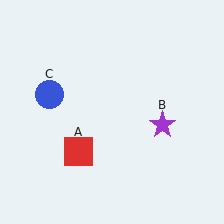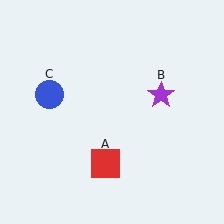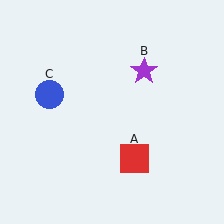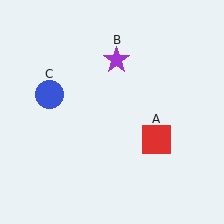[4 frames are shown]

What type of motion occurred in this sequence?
The red square (object A), purple star (object B) rotated counterclockwise around the center of the scene.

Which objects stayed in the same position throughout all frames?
Blue circle (object C) remained stationary.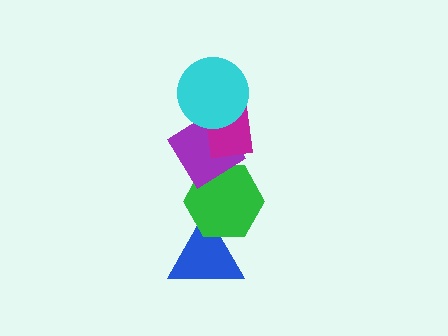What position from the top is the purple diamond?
The purple diamond is 3rd from the top.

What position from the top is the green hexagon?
The green hexagon is 4th from the top.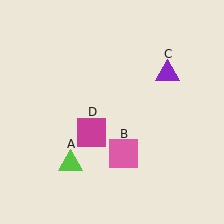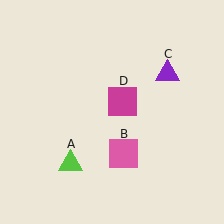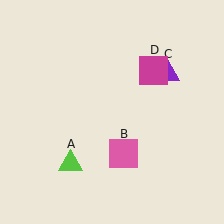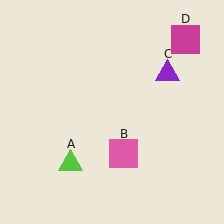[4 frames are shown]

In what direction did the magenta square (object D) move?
The magenta square (object D) moved up and to the right.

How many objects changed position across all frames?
1 object changed position: magenta square (object D).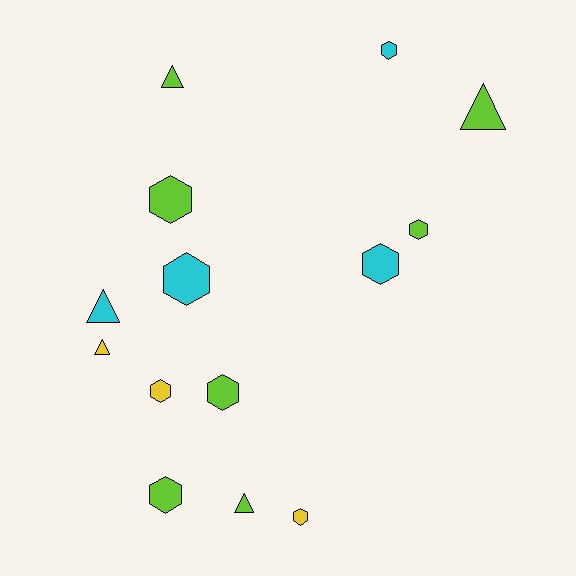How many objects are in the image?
There are 14 objects.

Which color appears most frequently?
Lime, with 7 objects.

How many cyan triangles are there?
There is 1 cyan triangle.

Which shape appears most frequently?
Hexagon, with 9 objects.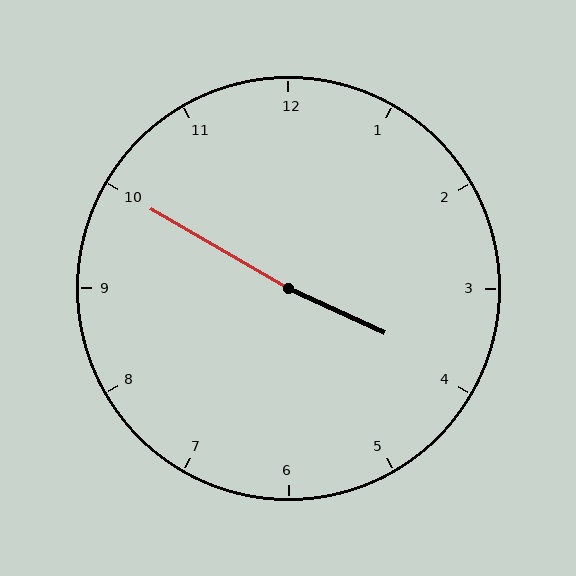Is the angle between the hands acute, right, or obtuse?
It is obtuse.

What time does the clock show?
3:50.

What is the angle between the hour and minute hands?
Approximately 175 degrees.